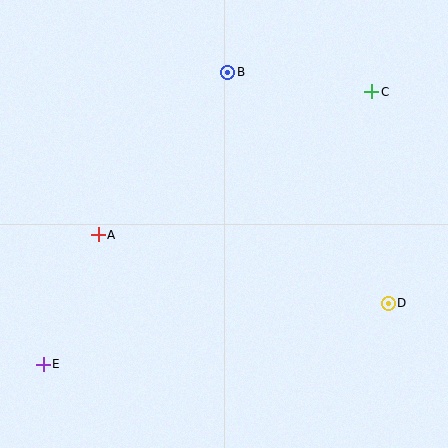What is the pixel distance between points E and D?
The distance between E and D is 350 pixels.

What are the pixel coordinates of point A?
Point A is at (98, 235).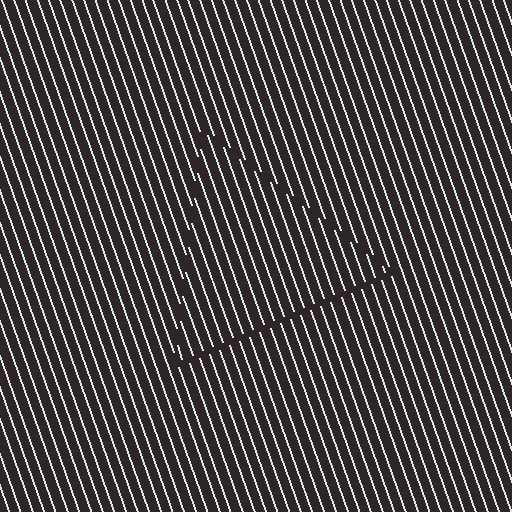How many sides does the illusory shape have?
3 sides — the line-ends trace a triangle.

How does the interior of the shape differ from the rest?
The interior of the shape contains the same grating, shifted by half a period — the contour is defined by the phase discontinuity where line-ends from the inner and outer gratings abut.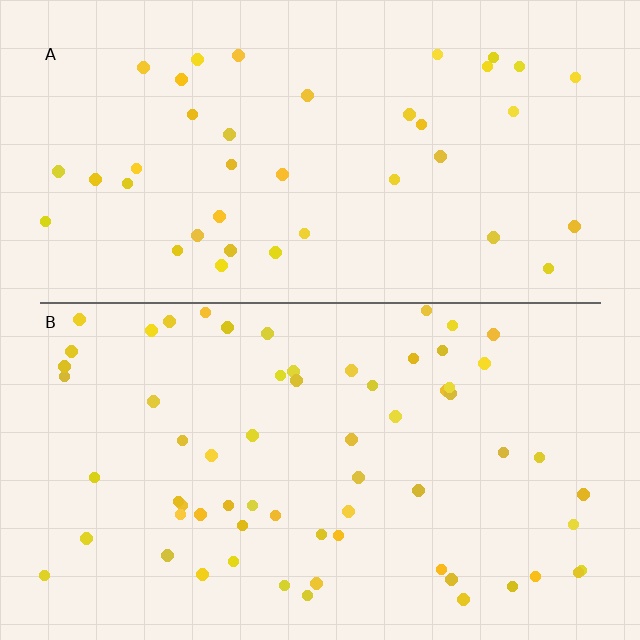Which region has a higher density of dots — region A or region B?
B (the bottom).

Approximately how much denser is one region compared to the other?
Approximately 1.6× — region B over region A.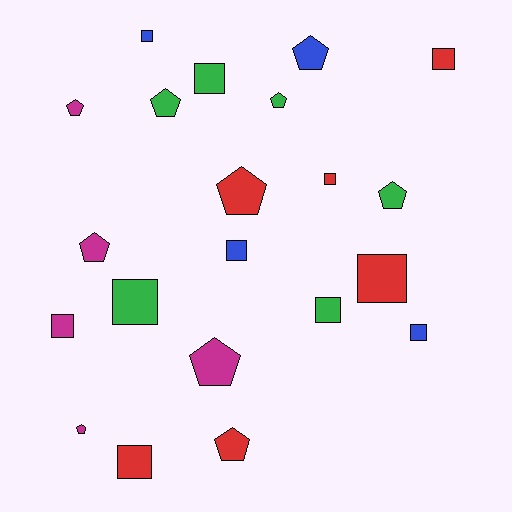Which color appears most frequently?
Green, with 6 objects.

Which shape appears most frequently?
Square, with 11 objects.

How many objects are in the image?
There are 21 objects.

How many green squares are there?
There are 3 green squares.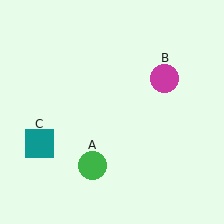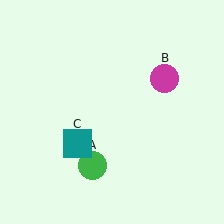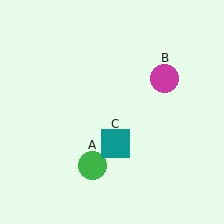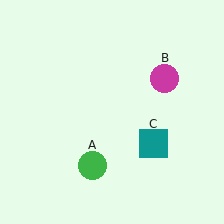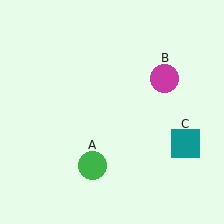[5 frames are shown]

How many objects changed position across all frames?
1 object changed position: teal square (object C).